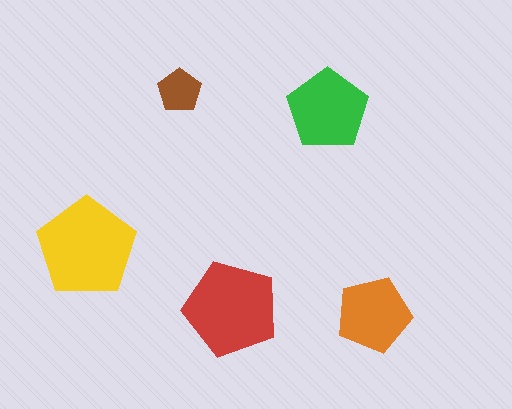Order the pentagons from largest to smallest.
the yellow one, the red one, the green one, the orange one, the brown one.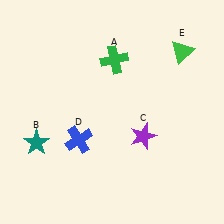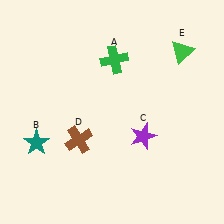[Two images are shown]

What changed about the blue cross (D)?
In Image 1, D is blue. In Image 2, it changed to brown.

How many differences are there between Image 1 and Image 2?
There is 1 difference between the two images.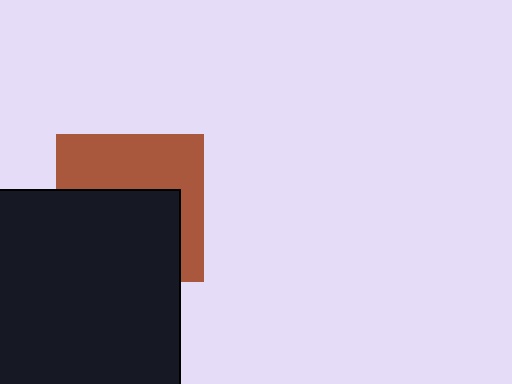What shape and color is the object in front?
The object in front is a black square.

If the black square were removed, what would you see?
You would see the complete brown square.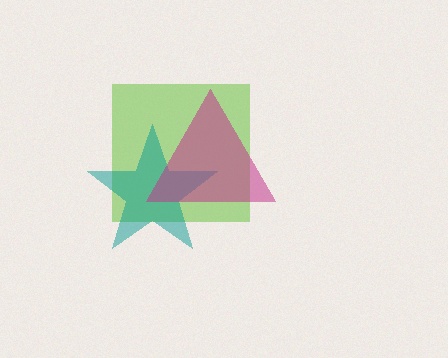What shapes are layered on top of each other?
The layered shapes are: a lime square, a teal star, a magenta triangle.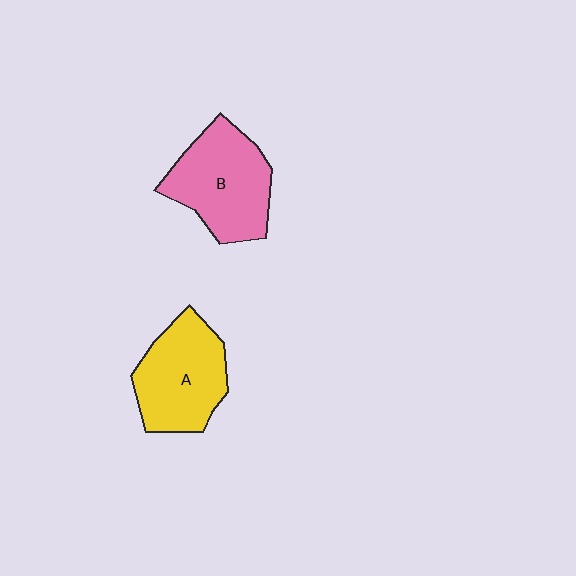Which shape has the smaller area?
Shape A (yellow).